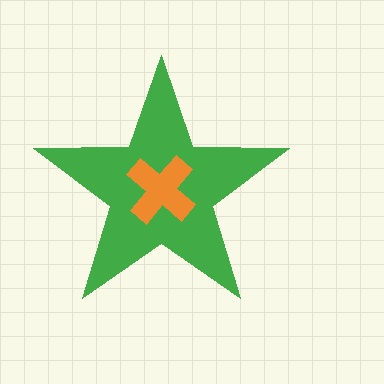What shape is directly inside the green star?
The orange cross.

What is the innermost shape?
The orange cross.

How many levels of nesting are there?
2.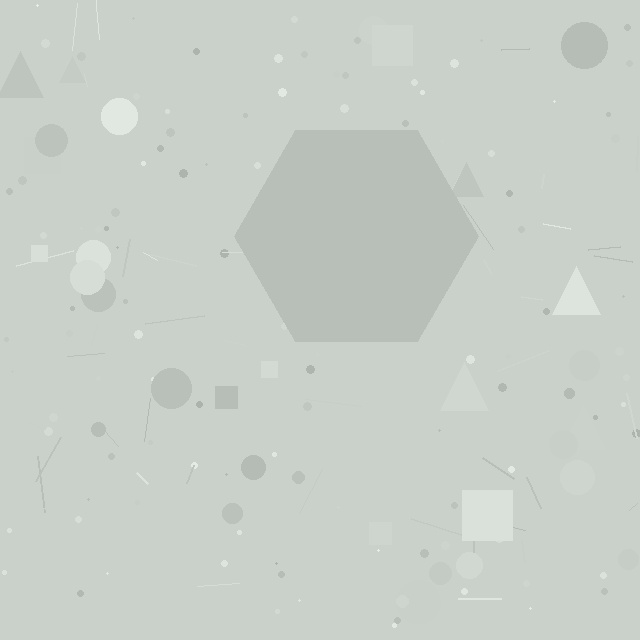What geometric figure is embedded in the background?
A hexagon is embedded in the background.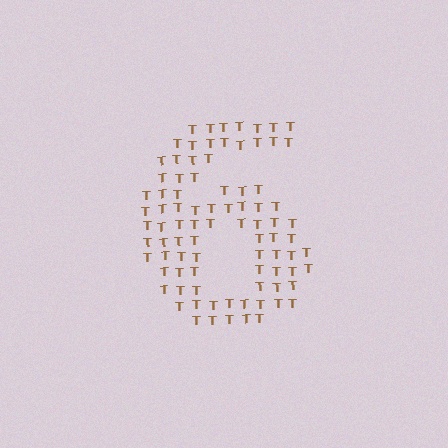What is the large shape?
The large shape is the digit 6.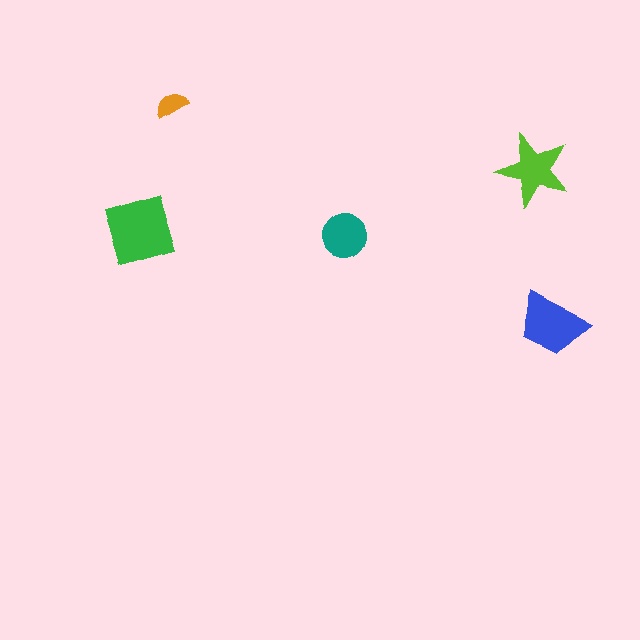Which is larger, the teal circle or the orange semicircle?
The teal circle.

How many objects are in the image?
There are 5 objects in the image.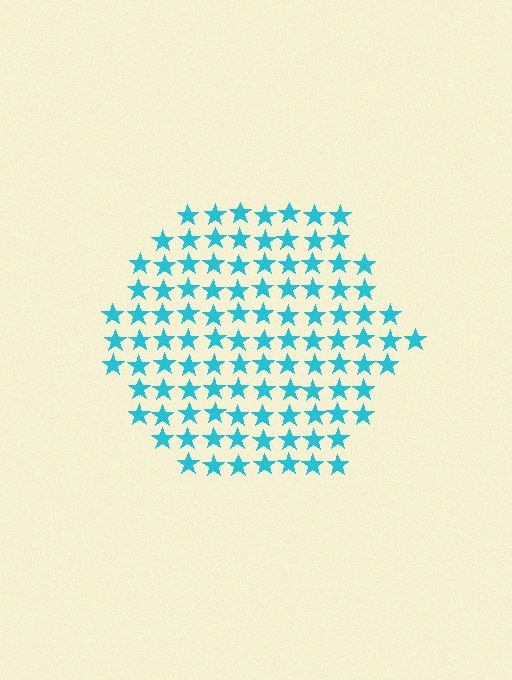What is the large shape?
The large shape is a hexagon.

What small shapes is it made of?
It is made of small stars.